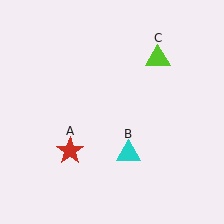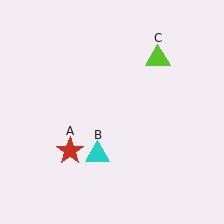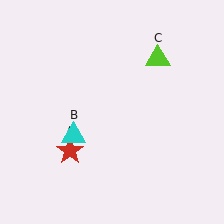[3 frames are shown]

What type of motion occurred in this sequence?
The cyan triangle (object B) rotated clockwise around the center of the scene.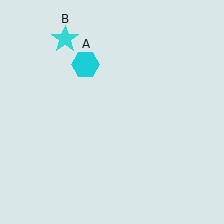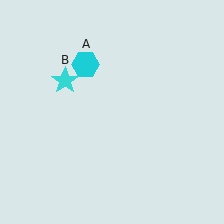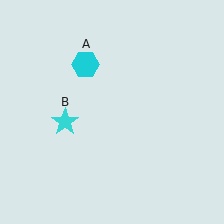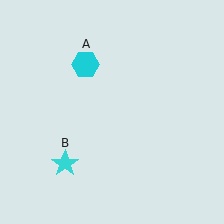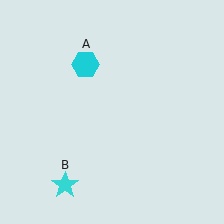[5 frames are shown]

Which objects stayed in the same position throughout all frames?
Cyan hexagon (object A) remained stationary.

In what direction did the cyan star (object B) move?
The cyan star (object B) moved down.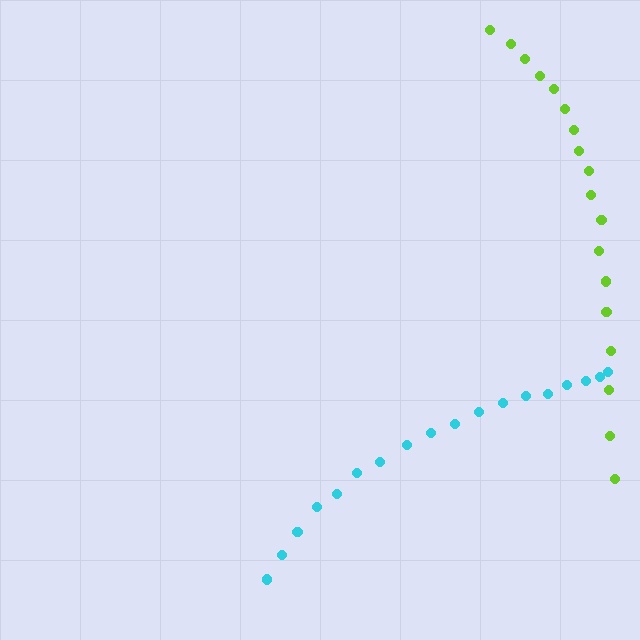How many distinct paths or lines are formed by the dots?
There are 2 distinct paths.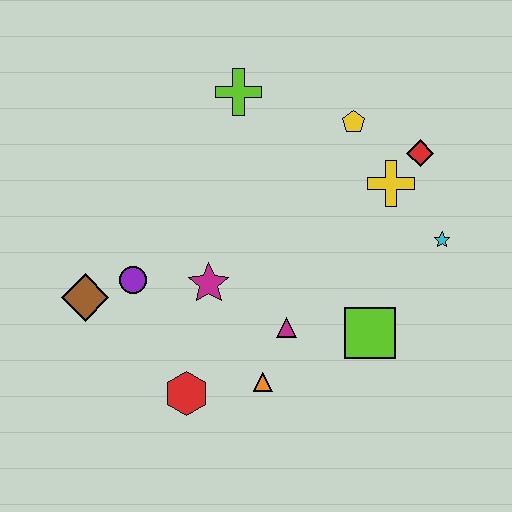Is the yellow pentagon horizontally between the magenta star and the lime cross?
No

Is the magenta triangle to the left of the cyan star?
Yes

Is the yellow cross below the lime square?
No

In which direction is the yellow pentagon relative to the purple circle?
The yellow pentagon is to the right of the purple circle.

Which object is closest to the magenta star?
The purple circle is closest to the magenta star.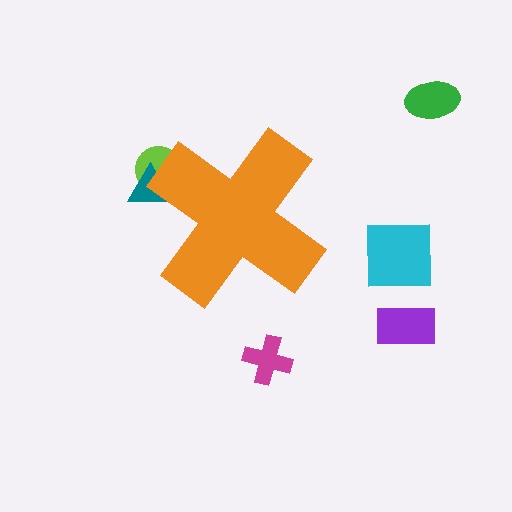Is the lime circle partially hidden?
Yes, the lime circle is partially hidden behind the orange cross.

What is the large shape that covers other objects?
An orange cross.